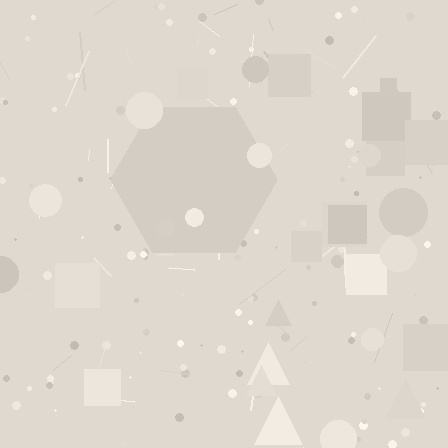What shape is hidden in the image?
A hexagon is hidden in the image.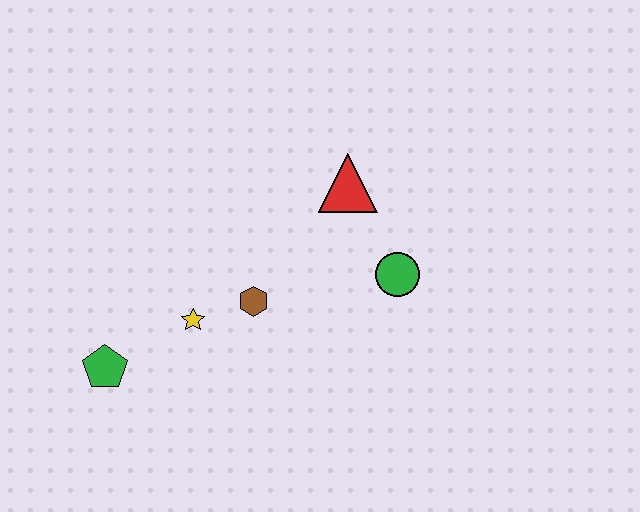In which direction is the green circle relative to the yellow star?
The green circle is to the right of the yellow star.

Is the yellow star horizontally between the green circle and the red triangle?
No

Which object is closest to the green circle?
The red triangle is closest to the green circle.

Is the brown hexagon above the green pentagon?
Yes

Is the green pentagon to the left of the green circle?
Yes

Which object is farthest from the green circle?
The green pentagon is farthest from the green circle.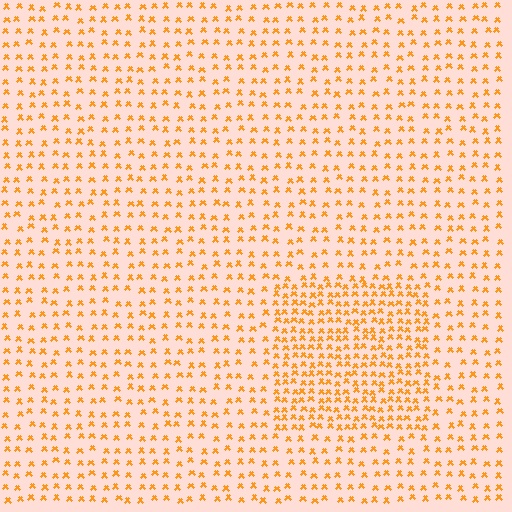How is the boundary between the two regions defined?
The boundary is defined by a change in element density (approximately 2.0x ratio). All elements are the same color, size, and shape.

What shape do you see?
I see a rectangle.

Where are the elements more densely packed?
The elements are more densely packed inside the rectangle boundary.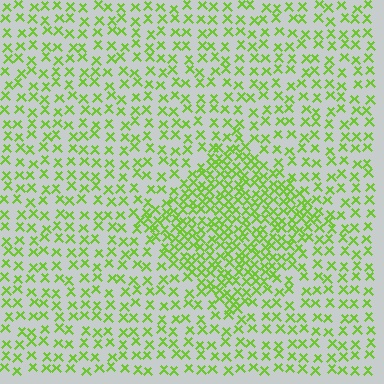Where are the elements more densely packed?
The elements are more densely packed inside the diamond boundary.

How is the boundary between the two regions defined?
The boundary is defined by a change in element density (approximately 2.1x ratio). All elements are the same color, size, and shape.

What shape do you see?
I see a diamond.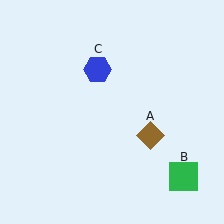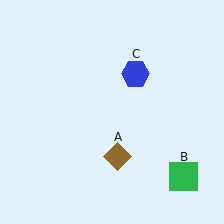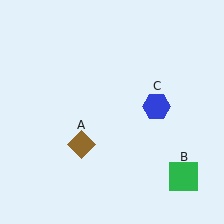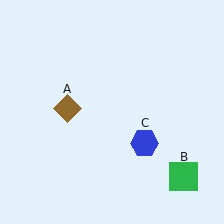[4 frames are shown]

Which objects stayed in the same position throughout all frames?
Green square (object B) remained stationary.